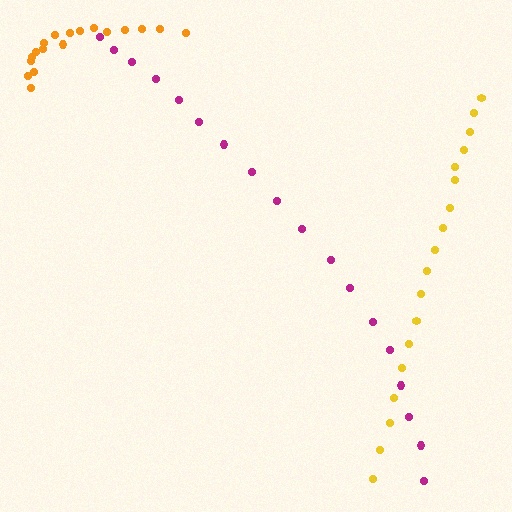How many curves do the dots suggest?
There are 3 distinct paths.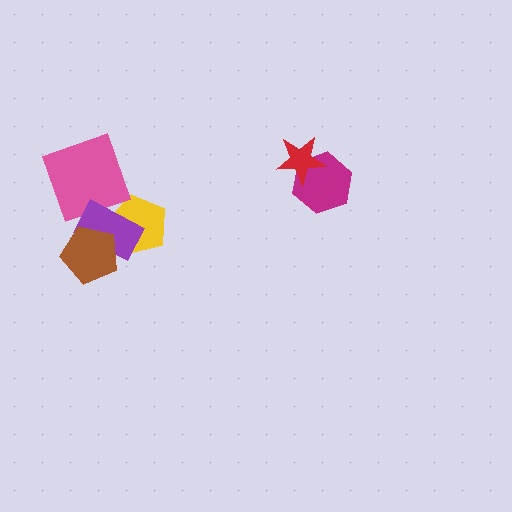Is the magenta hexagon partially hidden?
Yes, it is partially covered by another shape.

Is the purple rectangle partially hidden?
Yes, it is partially covered by another shape.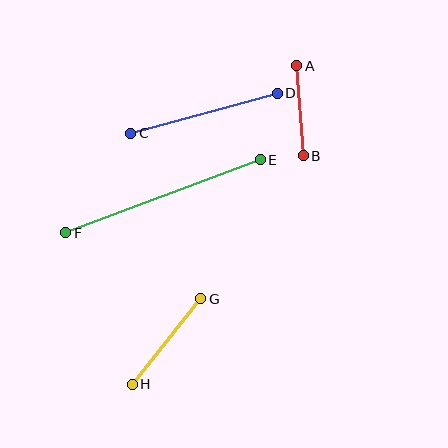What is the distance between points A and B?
The distance is approximately 90 pixels.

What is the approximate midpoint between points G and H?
The midpoint is at approximately (167, 342) pixels.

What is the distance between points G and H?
The distance is approximately 109 pixels.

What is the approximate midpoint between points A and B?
The midpoint is at approximately (300, 111) pixels.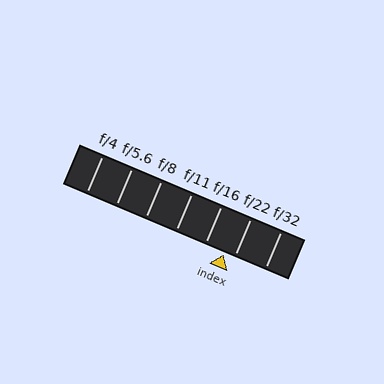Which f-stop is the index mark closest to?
The index mark is closest to f/22.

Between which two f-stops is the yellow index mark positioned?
The index mark is between f/16 and f/22.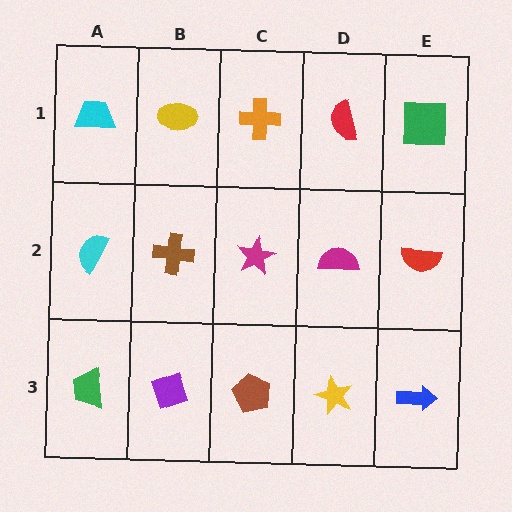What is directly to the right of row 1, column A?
A yellow ellipse.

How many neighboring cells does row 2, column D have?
4.